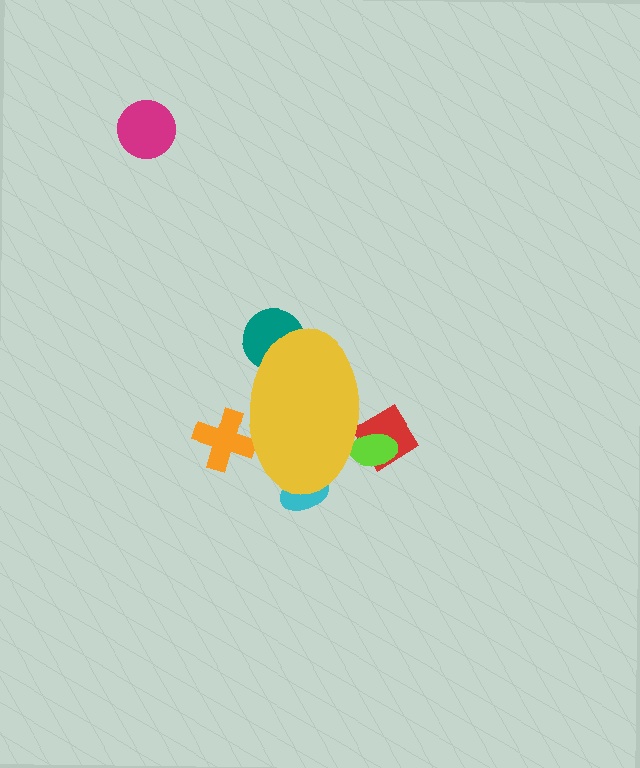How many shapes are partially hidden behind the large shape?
5 shapes are partially hidden.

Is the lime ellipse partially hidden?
Yes, the lime ellipse is partially hidden behind the yellow ellipse.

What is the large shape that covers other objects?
A yellow ellipse.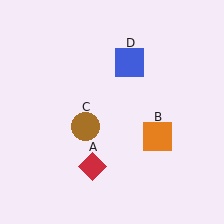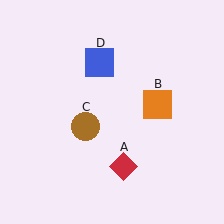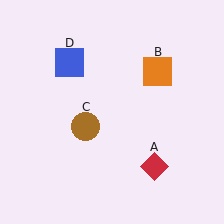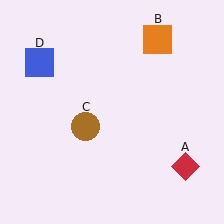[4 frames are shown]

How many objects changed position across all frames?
3 objects changed position: red diamond (object A), orange square (object B), blue square (object D).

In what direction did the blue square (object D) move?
The blue square (object D) moved left.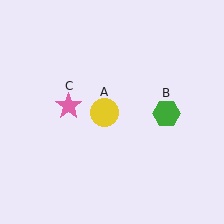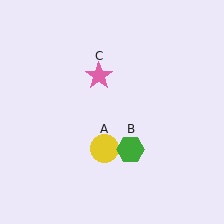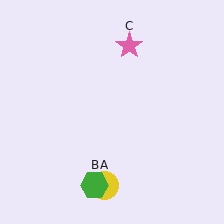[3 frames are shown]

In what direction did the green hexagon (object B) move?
The green hexagon (object B) moved down and to the left.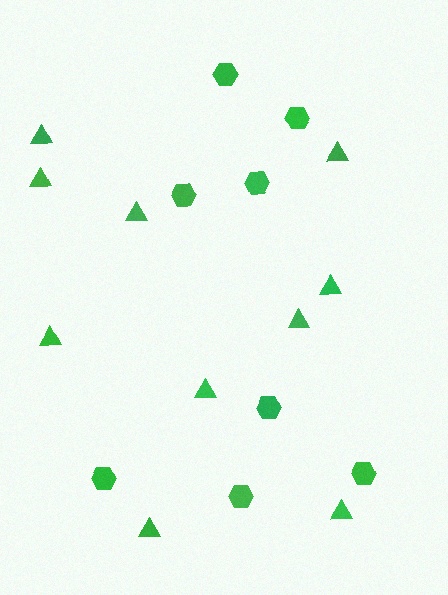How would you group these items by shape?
There are 2 groups: one group of hexagons (8) and one group of triangles (10).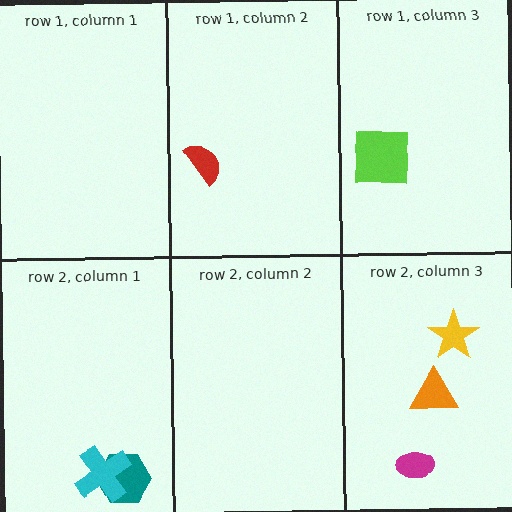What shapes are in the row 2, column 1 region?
The teal hexagon, the cyan cross.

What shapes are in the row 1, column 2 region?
The red semicircle.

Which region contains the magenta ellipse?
The row 2, column 3 region.